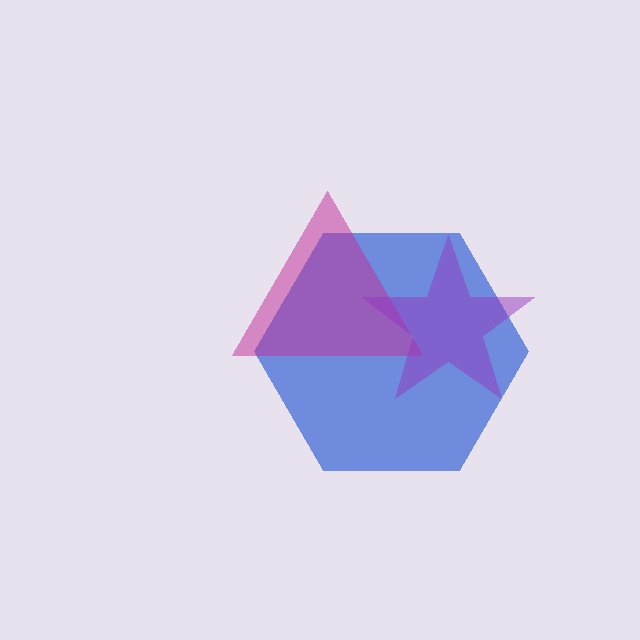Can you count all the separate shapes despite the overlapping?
Yes, there are 3 separate shapes.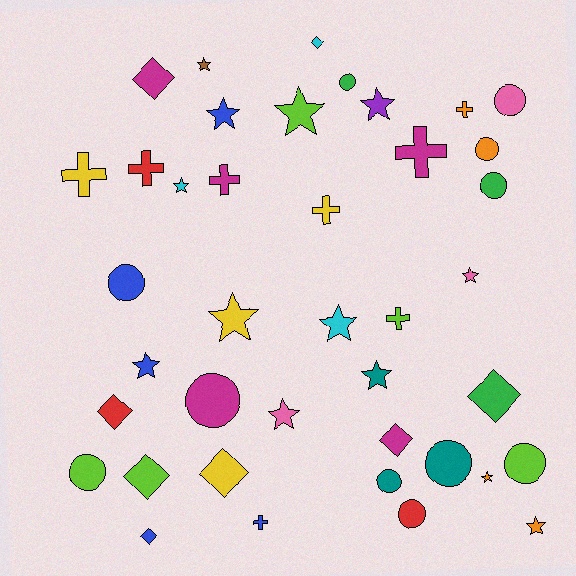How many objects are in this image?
There are 40 objects.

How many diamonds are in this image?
There are 8 diamonds.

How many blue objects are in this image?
There are 5 blue objects.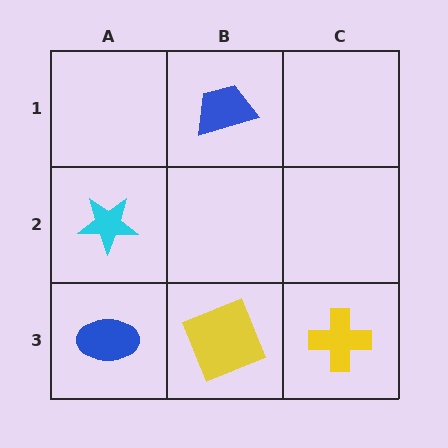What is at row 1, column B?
A blue trapezoid.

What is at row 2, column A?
A cyan star.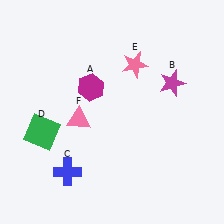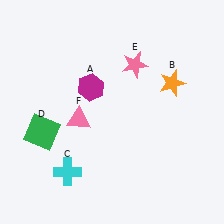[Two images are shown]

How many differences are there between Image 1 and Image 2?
There are 2 differences between the two images.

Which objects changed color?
B changed from magenta to orange. C changed from blue to cyan.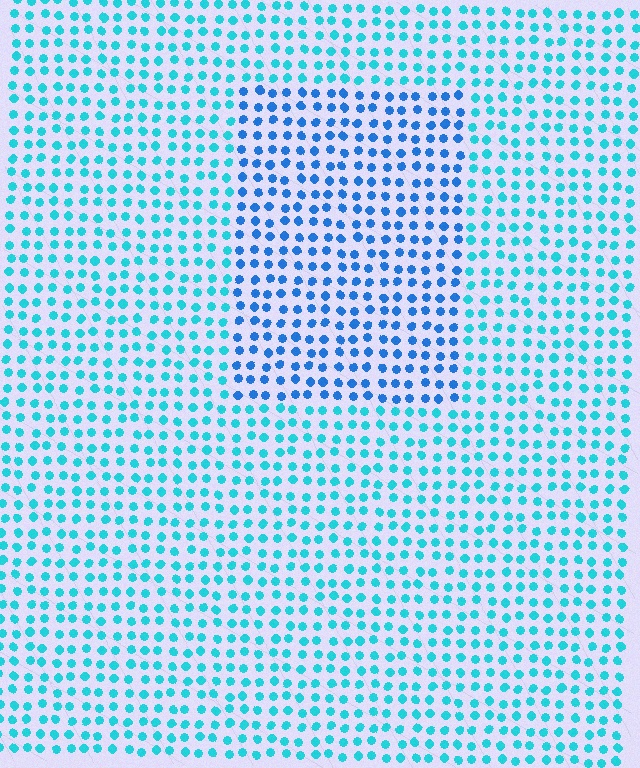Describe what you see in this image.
The image is filled with small cyan elements in a uniform arrangement. A rectangle-shaped region is visible where the elements are tinted to a slightly different hue, forming a subtle color boundary.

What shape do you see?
I see a rectangle.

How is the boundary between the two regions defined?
The boundary is defined purely by a slight shift in hue (about 30 degrees). Spacing, size, and orientation are identical on both sides.